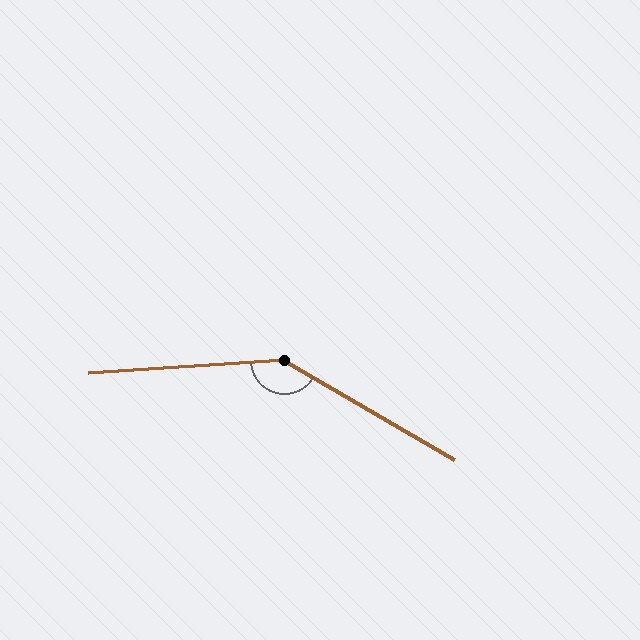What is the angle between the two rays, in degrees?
Approximately 146 degrees.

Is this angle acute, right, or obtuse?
It is obtuse.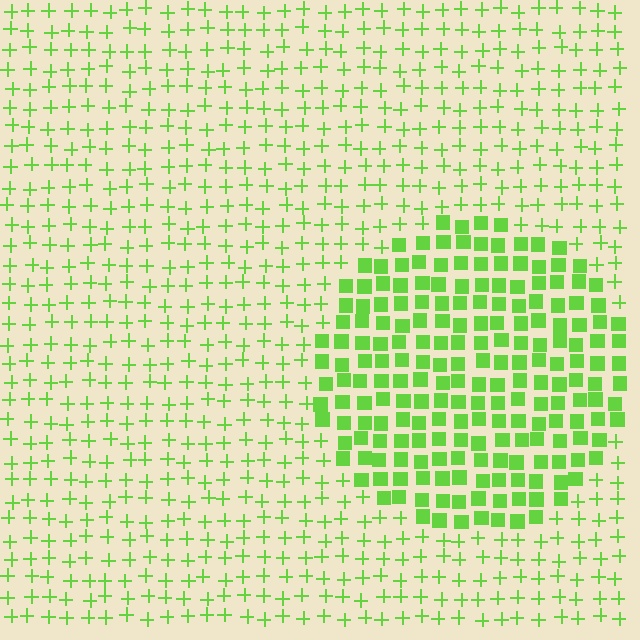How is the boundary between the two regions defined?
The boundary is defined by a change in element shape: squares inside vs. plus signs outside. All elements share the same color and spacing.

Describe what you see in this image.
The image is filled with small lime elements arranged in a uniform grid. A circle-shaped region contains squares, while the surrounding area contains plus signs. The boundary is defined purely by the change in element shape.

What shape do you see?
I see a circle.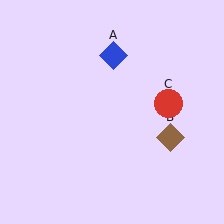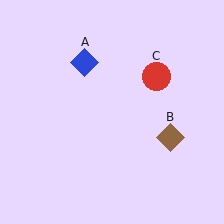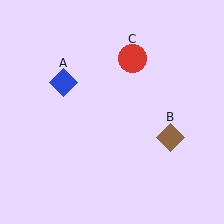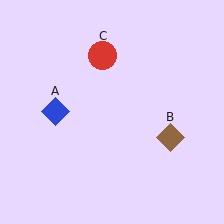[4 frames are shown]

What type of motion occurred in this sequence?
The blue diamond (object A), red circle (object C) rotated counterclockwise around the center of the scene.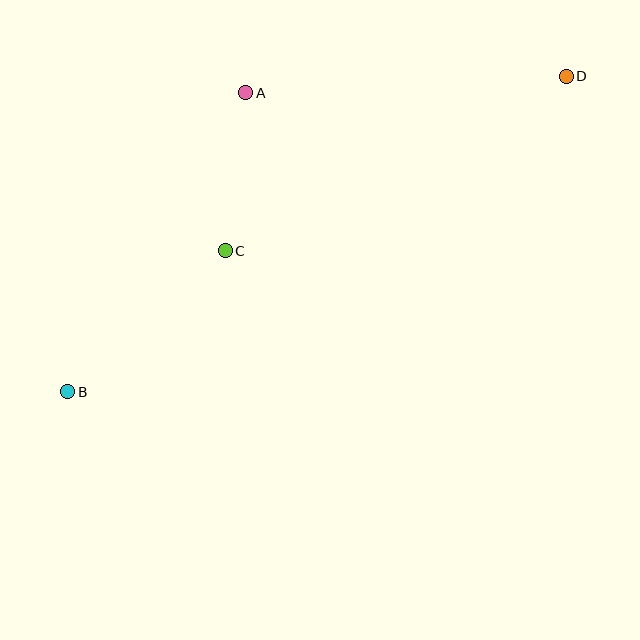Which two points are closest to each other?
Points A and C are closest to each other.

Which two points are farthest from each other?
Points B and D are farthest from each other.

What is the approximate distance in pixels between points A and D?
The distance between A and D is approximately 321 pixels.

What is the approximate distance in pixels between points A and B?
The distance between A and B is approximately 348 pixels.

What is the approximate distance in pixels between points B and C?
The distance between B and C is approximately 211 pixels.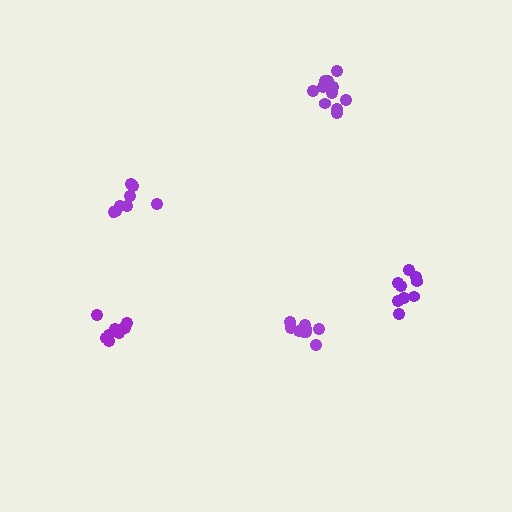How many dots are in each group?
Group 1: 9 dots, Group 2: 9 dots, Group 3: 9 dots, Group 4: 11 dots, Group 5: 8 dots (46 total).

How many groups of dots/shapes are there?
There are 5 groups.